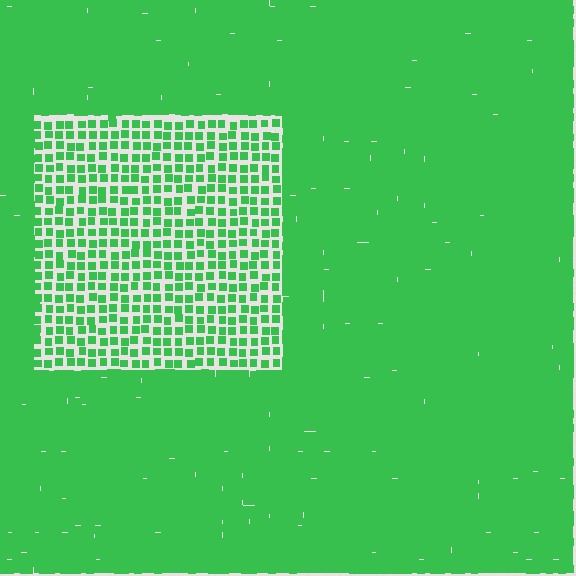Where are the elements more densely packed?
The elements are more densely packed outside the rectangle boundary.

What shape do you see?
I see a rectangle.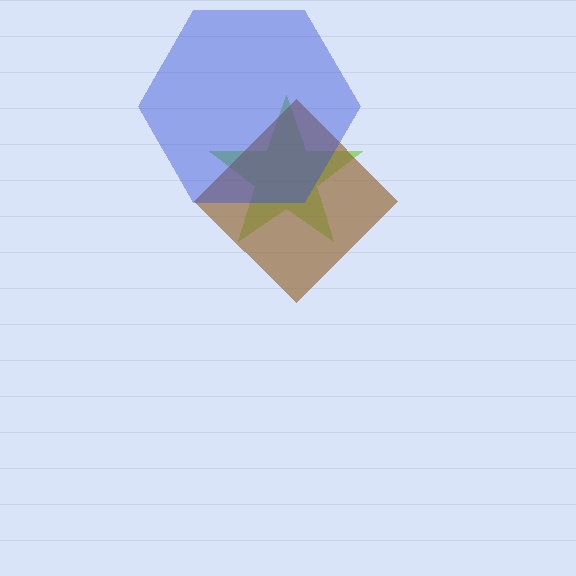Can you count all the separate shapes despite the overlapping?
Yes, there are 3 separate shapes.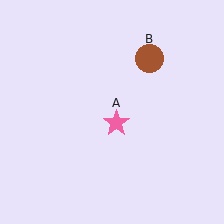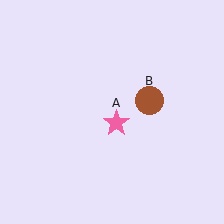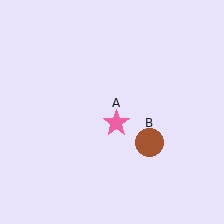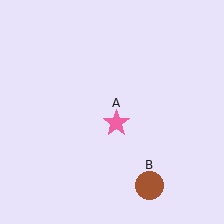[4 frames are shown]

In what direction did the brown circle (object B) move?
The brown circle (object B) moved down.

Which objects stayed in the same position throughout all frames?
Pink star (object A) remained stationary.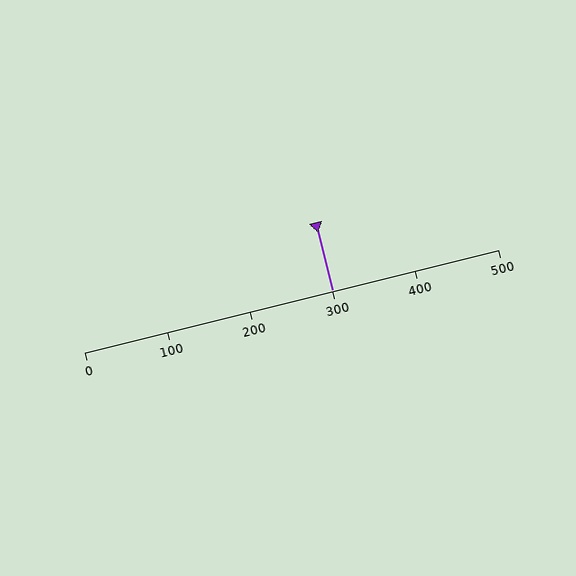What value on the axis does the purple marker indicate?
The marker indicates approximately 300.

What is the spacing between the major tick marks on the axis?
The major ticks are spaced 100 apart.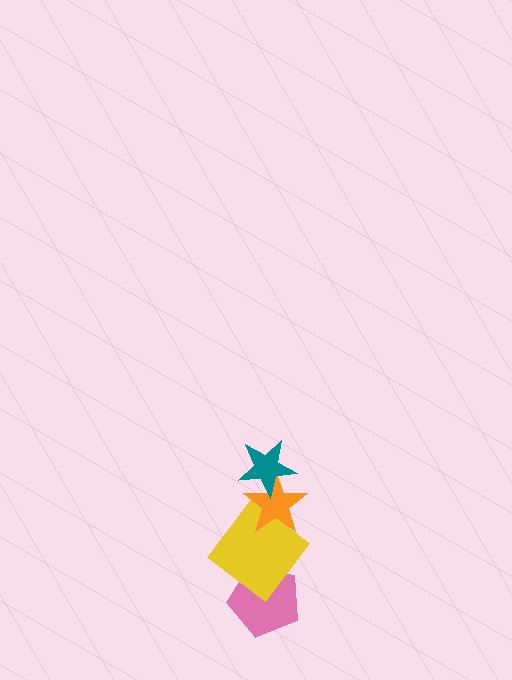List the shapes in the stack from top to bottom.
From top to bottom: the teal star, the orange star, the yellow diamond, the pink pentagon.